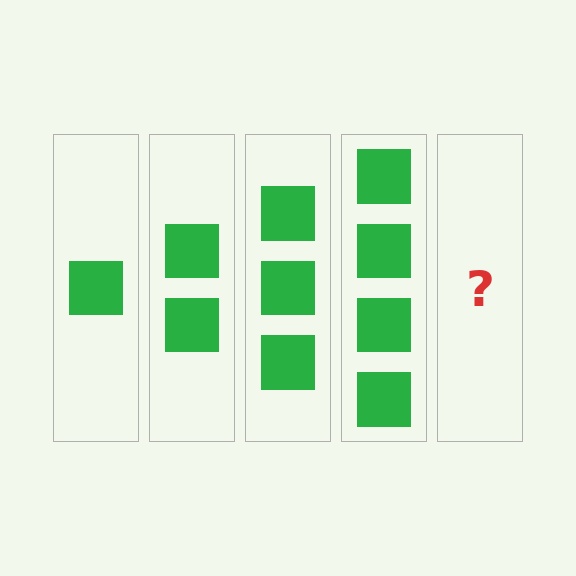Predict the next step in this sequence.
The next step is 5 squares.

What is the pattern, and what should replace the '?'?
The pattern is that each step adds one more square. The '?' should be 5 squares.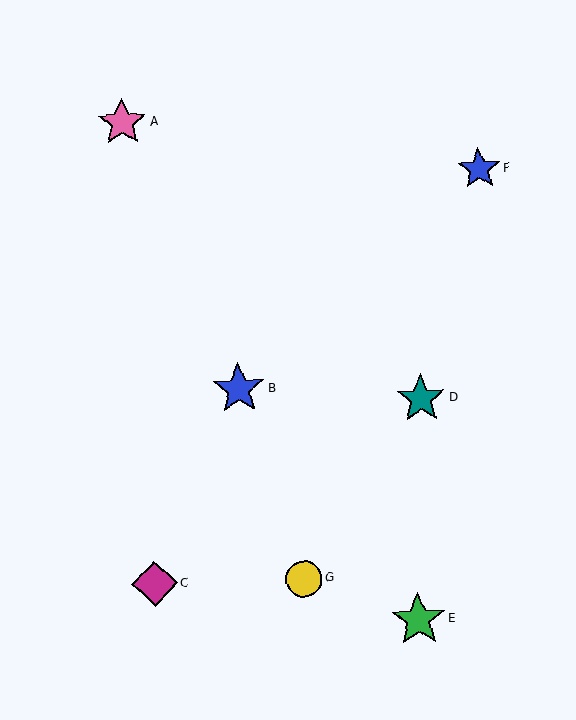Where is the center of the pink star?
The center of the pink star is at (122, 123).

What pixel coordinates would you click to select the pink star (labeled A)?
Click at (122, 123) to select the pink star A.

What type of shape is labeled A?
Shape A is a pink star.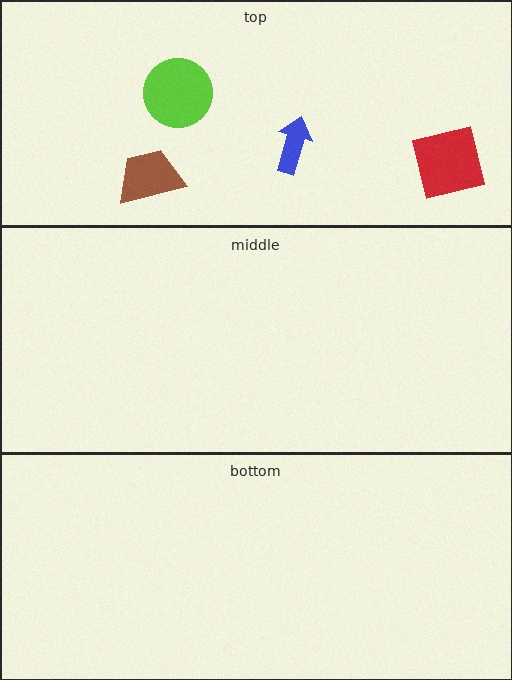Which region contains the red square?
The top region.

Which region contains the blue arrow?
The top region.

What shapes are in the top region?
The brown trapezoid, the blue arrow, the red square, the lime circle.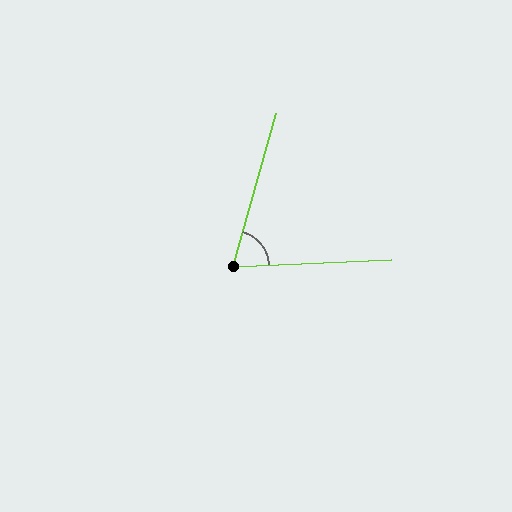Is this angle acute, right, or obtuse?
It is acute.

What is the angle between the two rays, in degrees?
Approximately 72 degrees.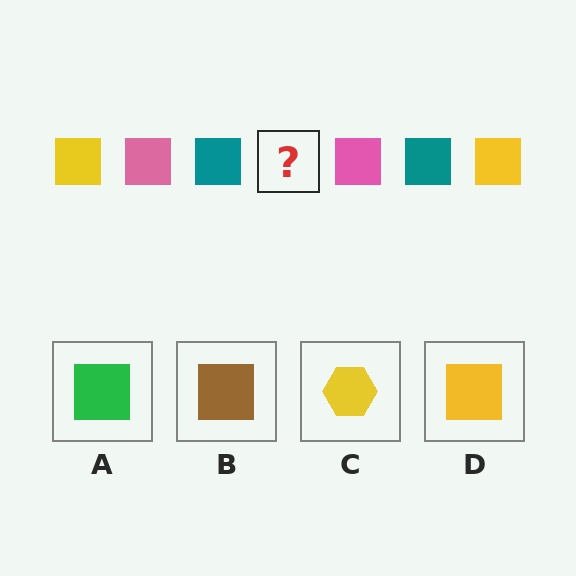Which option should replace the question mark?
Option D.